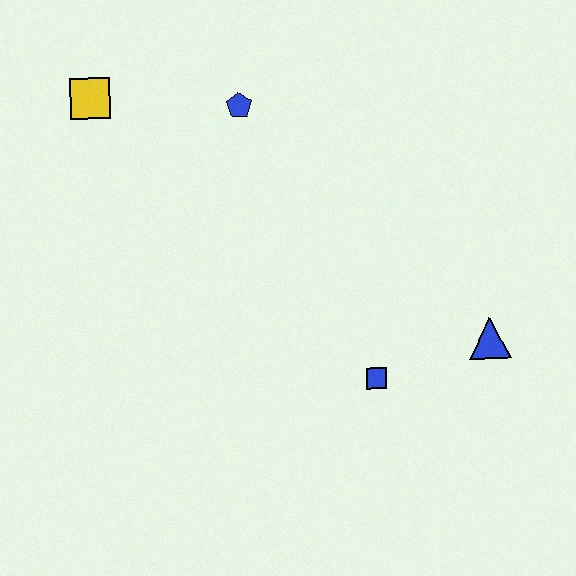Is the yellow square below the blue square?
No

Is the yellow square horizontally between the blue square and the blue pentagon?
No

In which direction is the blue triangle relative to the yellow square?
The blue triangle is to the right of the yellow square.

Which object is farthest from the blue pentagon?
The blue triangle is farthest from the blue pentagon.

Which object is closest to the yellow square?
The blue pentagon is closest to the yellow square.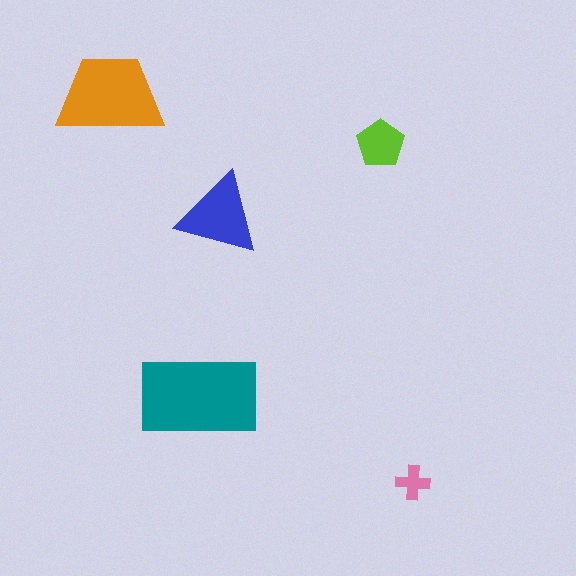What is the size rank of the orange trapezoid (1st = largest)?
2nd.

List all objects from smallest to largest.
The pink cross, the lime pentagon, the blue triangle, the orange trapezoid, the teal rectangle.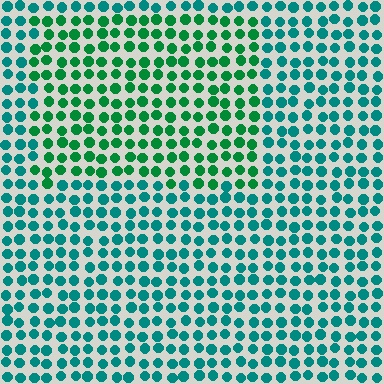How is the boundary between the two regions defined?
The boundary is defined purely by a slight shift in hue (about 34 degrees). Spacing, size, and orientation are identical on both sides.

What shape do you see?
I see a rectangle.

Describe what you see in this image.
The image is filled with small teal elements in a uniform arrangement. A rectangle-shaped region is visible where the elements are tinted to a slightly different hue, forming a subtle color boundary.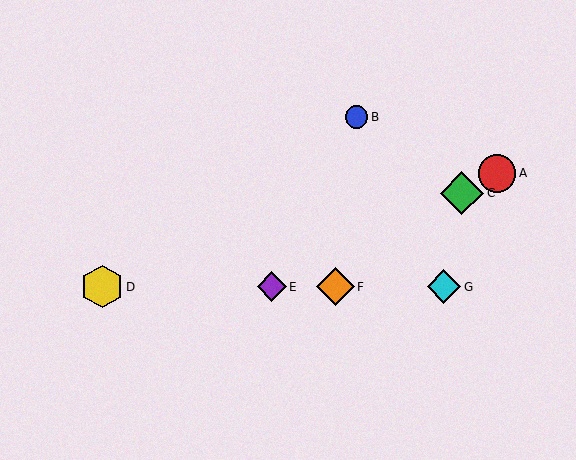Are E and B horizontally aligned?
No, E is at y≈287 and B is at y≈117.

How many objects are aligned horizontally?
4 objects (D, E, F, G) are aligned horizontally.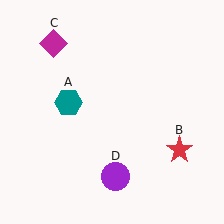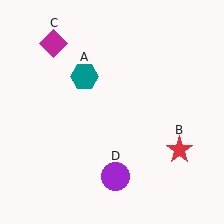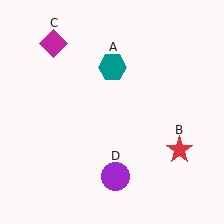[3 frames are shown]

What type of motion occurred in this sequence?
The teal hexagon (object A) rotated clockwise around the center of the scene.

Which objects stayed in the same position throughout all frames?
Red star (object B) and magenta diamond (object C) and purple circle (object D) remained stationary.